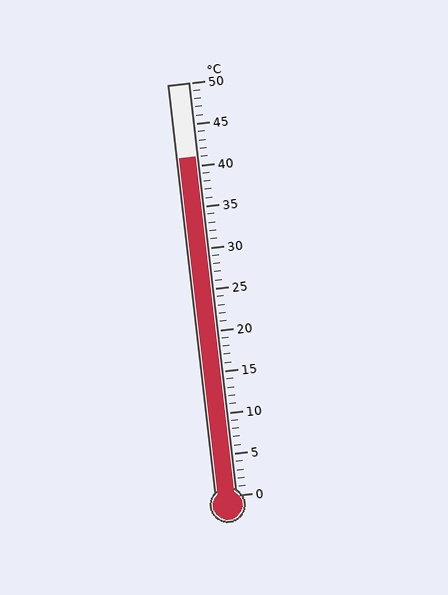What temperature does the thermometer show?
The thermometer shows approximately 41°C.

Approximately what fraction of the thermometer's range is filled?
The thermometer is filled to approximately 80% of its range.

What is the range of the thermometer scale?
The thermometer scale ranges from 0°C to 50°C.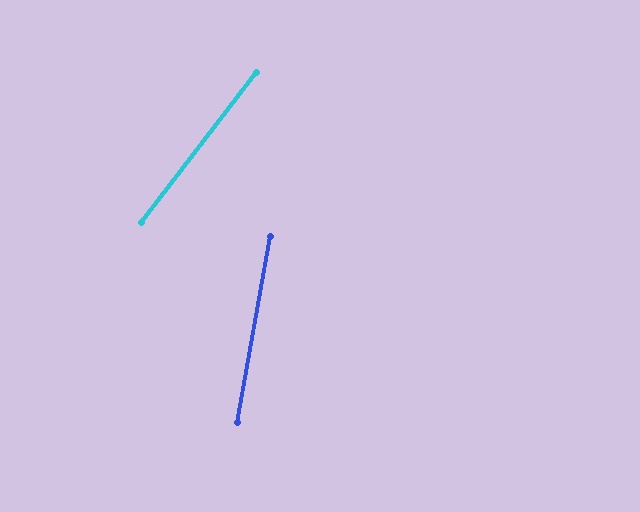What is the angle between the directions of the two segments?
Approximately 28 degrees.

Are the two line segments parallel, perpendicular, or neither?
Neither parallel nor perpendicular — they differ by about 28°.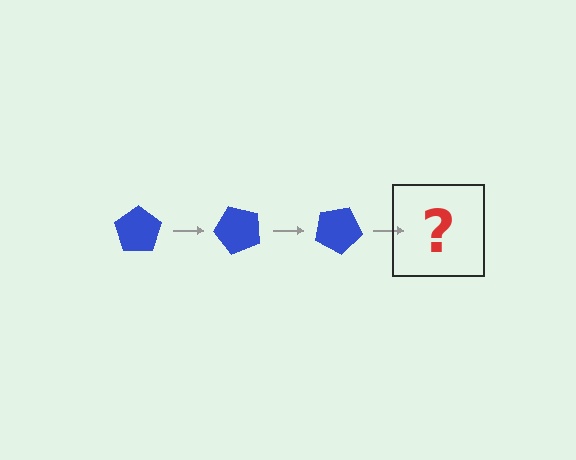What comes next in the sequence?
The next element should be a blue pentagon rotated 150 degrees.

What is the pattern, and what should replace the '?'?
The pattern is that the pentagon rotates 50 degrees each step. The '?' should be a blue pentagon rotated 150 degrees.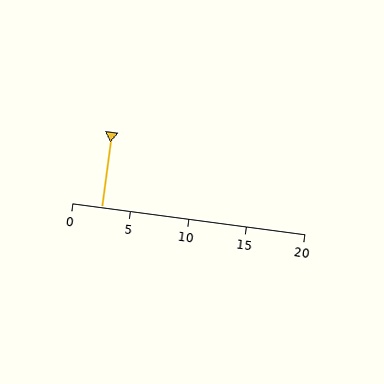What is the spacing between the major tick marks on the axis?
The major ticks are spaced 5 apart.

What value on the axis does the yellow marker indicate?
The marker indicates approximately 2.5.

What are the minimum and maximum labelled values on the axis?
The axis runs from 0 to 20.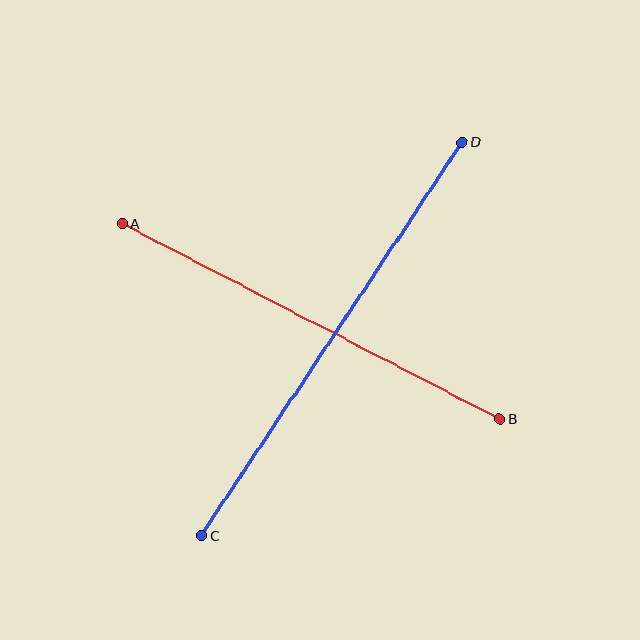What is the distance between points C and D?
The distance is approximately 472 pixels.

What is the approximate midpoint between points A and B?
The midpoint is at approximately (311, 321) pixels.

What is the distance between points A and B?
The distance is approximately 425 pixels.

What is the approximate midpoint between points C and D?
The midpoint is at approximately (332, 339) pixels.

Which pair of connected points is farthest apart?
Points C and D are farthest apart.